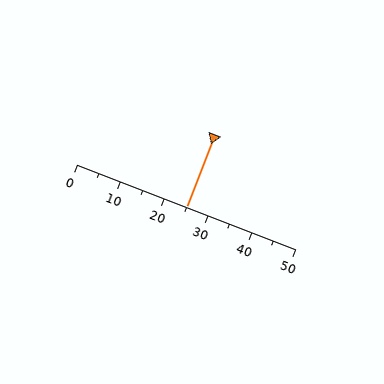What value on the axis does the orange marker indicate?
The marker indicates approximately 25.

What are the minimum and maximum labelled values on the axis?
The axis runs from 0 to 50.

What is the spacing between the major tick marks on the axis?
The major ticks are spaced 10 apart.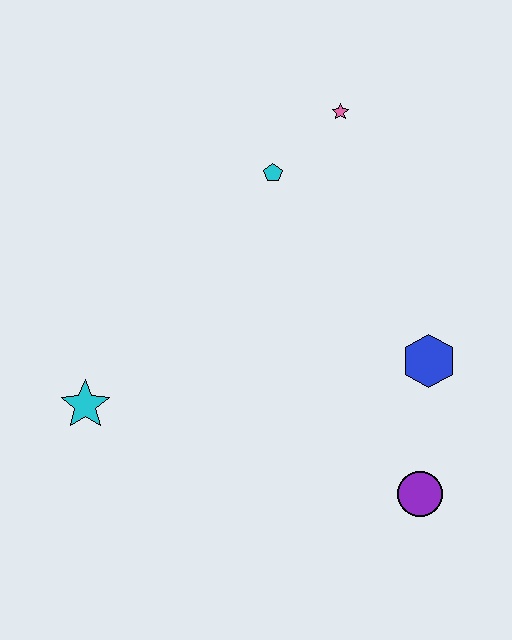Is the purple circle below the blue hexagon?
Yes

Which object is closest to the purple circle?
The blue hexagon is closest to the purple circle.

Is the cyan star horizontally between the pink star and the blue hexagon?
No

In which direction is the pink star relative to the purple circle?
The pink star is above the purple circle.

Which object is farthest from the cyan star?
The pink star is farthest from the cyan star.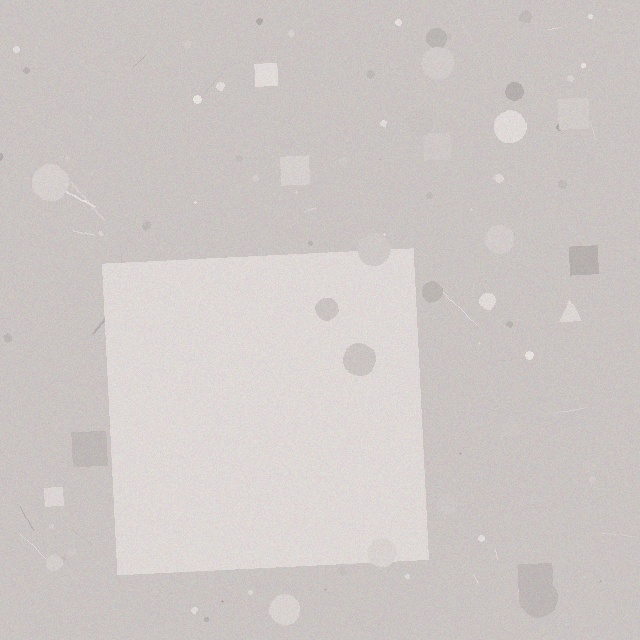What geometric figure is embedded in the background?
A square is embedded in the background.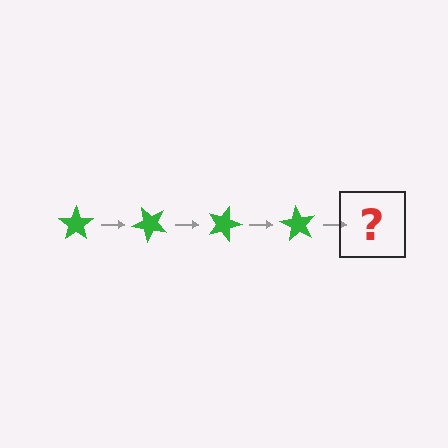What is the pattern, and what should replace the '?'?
The pattern is that the star rotates 45 degrees each step. The '?' should be a green star rotated 180 degrees.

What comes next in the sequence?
The next element should be a green star rotated 180 degrees.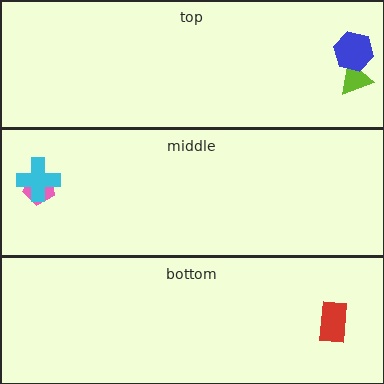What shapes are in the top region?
The lime triangle, the blue hexagon.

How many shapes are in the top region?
2.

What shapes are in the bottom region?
The red rectangle.